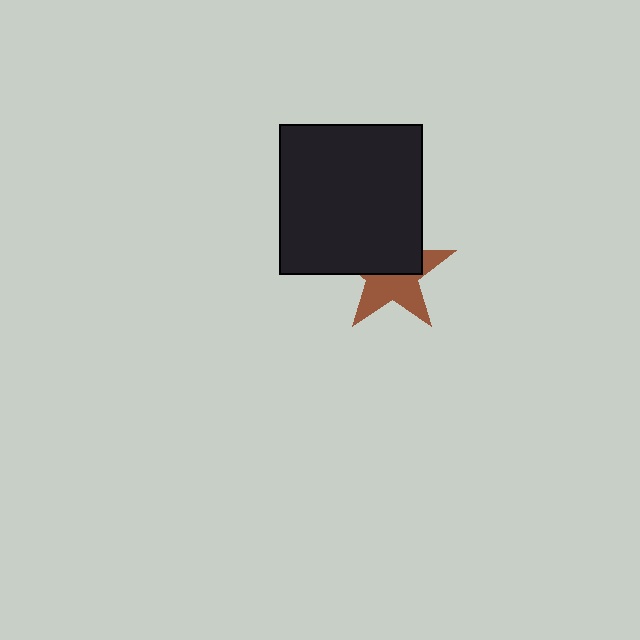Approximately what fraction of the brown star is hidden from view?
Roughly 51% of the brown star is hidden behind the black rectangle.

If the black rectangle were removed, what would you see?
You would see the complete brown star.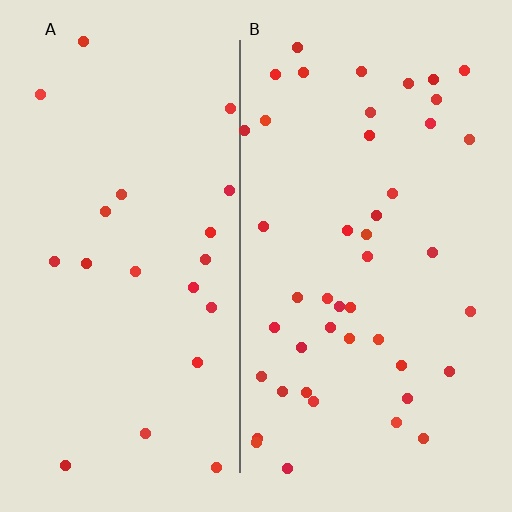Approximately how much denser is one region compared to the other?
Approximately 2.2× — region B over region A.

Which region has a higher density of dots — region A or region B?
B (the right).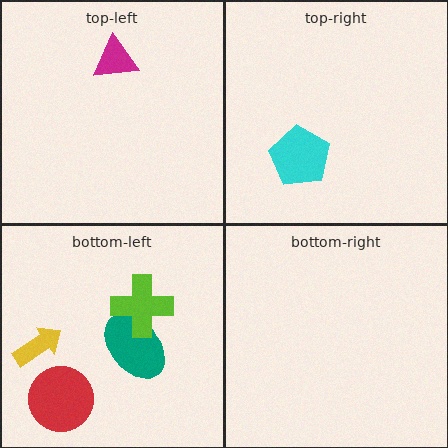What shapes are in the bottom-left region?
The teal ellipse, the lime cross, the red circle, the yellow arrow.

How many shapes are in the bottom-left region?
4.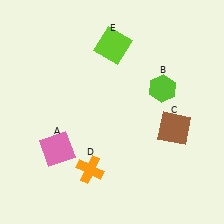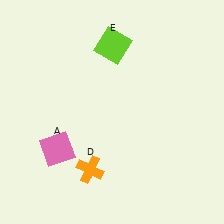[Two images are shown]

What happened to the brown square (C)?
The brown square (C) was removed in Image 2. It was in the bottom-right area of Image 1.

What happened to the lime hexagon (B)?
The lime hexagon (B) was removed in Image 2. It was in the top-right area of Image 1.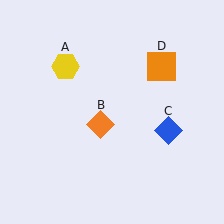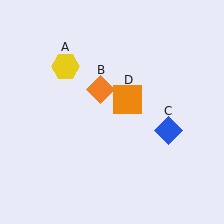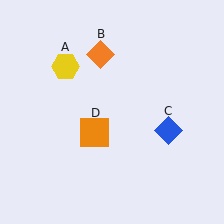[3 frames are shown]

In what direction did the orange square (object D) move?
The orange square (object D) moved down and to the left.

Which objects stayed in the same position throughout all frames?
Yellow hexagon (object A) and blue diamond (object C) remained stationary.